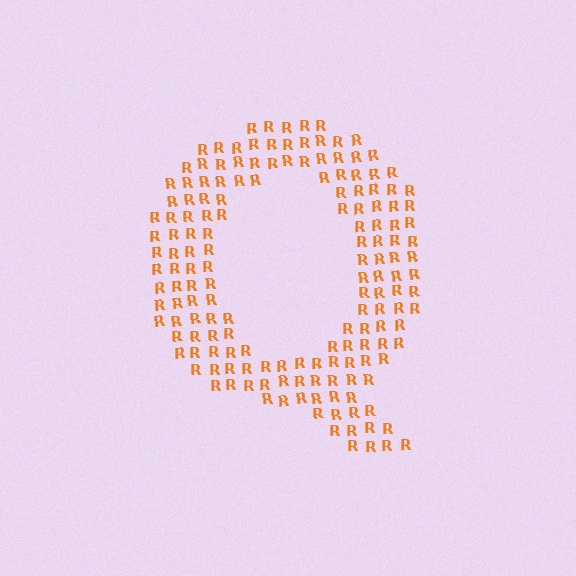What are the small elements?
The small elements are letter R's.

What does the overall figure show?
The overall figure shows the letter Q.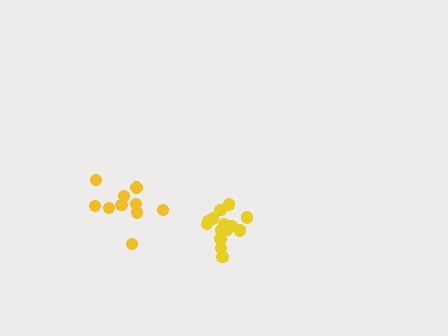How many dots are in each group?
Group 1: 14 dots, Group 2: 10 dots (24 total).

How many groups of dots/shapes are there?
There are 2 groups.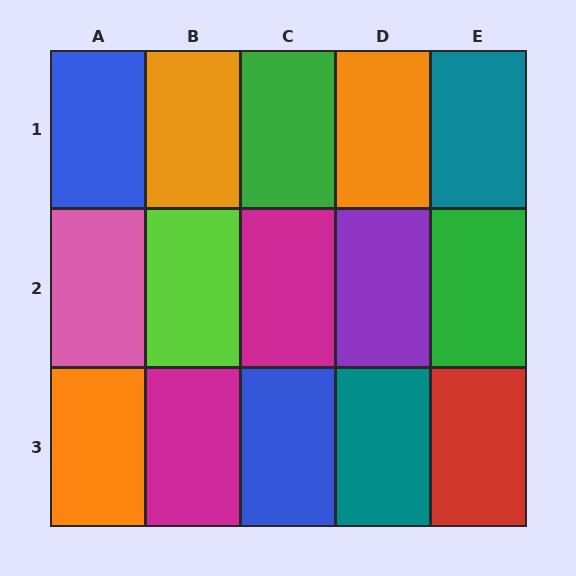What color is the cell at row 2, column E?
Green.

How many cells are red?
1 cell is red.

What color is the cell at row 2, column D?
Purple.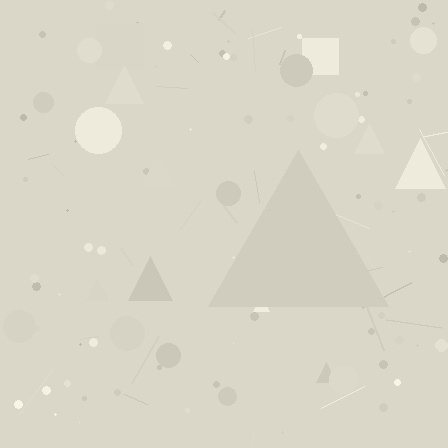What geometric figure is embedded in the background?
A triangle is embedded in the background.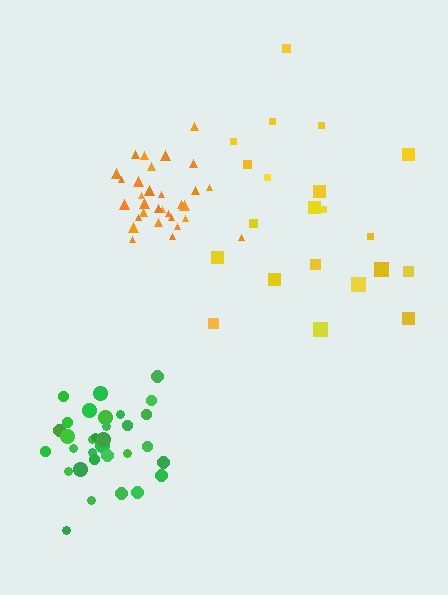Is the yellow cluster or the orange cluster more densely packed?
Orange.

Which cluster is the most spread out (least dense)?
Yellow.